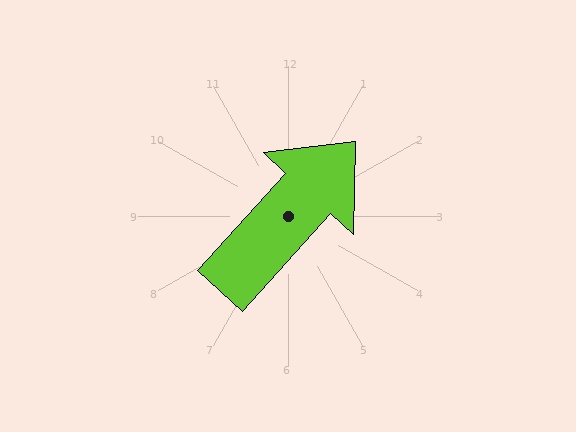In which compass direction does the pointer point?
Northeast.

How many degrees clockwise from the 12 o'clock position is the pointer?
Approximately 42 degrees.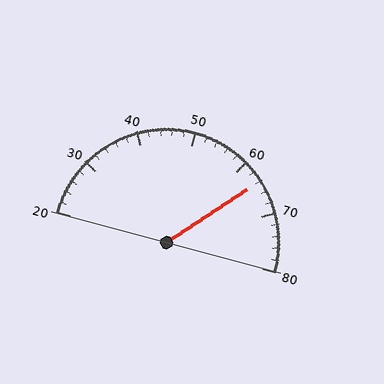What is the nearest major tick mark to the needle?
The nearest major tick mark is 60.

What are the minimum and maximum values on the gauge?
The gauge ranges from 20 to 80.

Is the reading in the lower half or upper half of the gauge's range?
The reading is in the upper half of the range (20 to 80).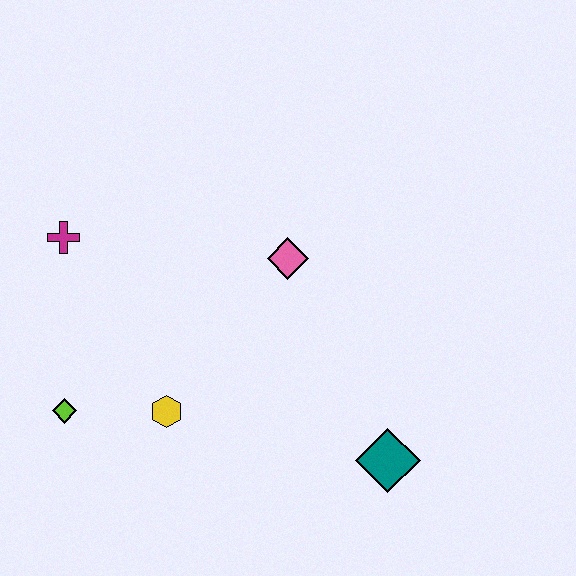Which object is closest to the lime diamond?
The yellow hexagon is closest to the lime diamond.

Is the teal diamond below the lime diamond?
Yes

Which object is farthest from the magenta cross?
The teal diamond is farthest from the magenta cross.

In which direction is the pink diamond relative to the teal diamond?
The pink diamond is above the teal diamond.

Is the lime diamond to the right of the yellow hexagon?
No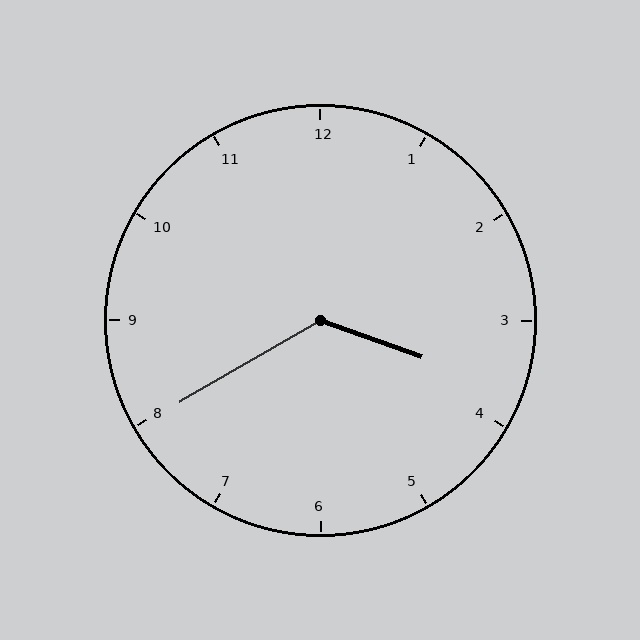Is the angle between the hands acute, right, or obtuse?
It is obtuse.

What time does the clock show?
3:40.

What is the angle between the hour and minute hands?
Approximately 130 degrees.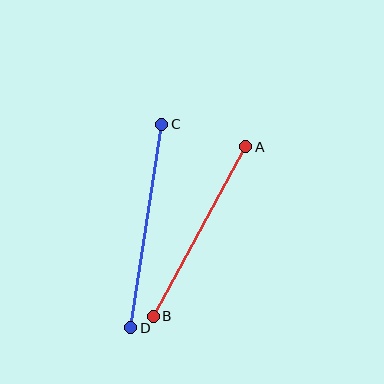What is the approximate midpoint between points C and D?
The midpoint is at approximately (146, 226) pixels.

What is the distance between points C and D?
The distance is approximately 206 pixels.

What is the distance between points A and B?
The distance is approximately 193 pixels.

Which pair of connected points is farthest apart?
Points C and D are farthest apart.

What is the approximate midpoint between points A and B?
The midpoint is at approximately (199, 232) pixels.